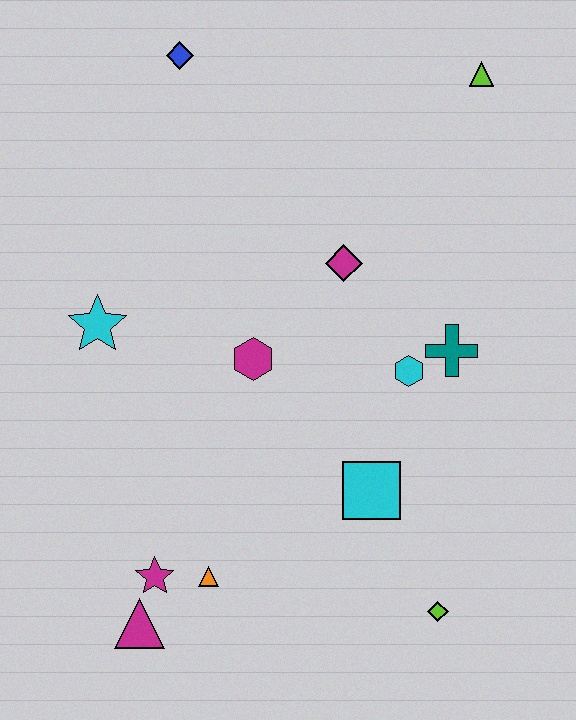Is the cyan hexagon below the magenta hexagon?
Yes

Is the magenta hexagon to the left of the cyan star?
No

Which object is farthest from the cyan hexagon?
The blue diamond is farthest from the cyan hexagon.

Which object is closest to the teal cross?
The cyan hexagon is closest to the teal cross.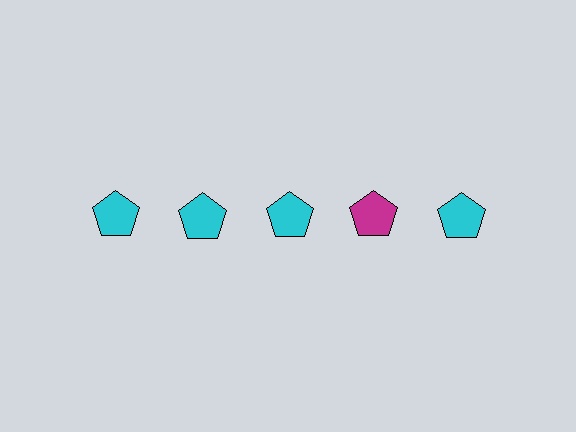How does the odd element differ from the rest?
It has a different color: magenta instead of cyan.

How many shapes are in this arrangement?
There are 5 shapes arranged in a grid pattern.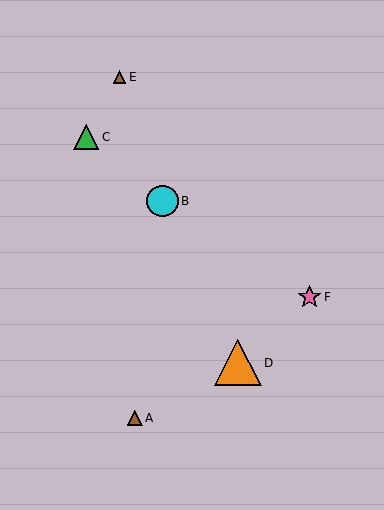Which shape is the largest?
The orange triangle (labeled D) is the largest.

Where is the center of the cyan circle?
The center of the cyan circle is at (163, 201).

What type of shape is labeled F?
Shape F is a pink star.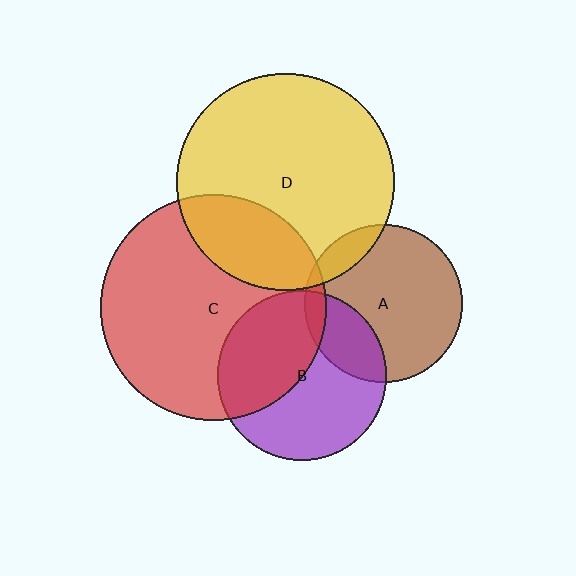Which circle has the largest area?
Circle C (red).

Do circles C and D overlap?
Yes.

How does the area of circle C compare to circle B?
Approximately 1.8 times.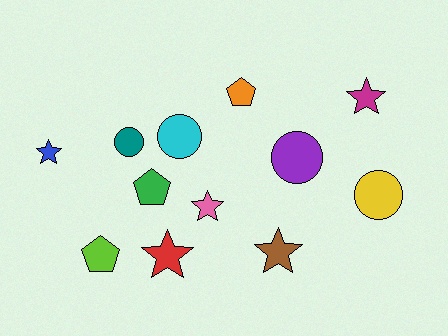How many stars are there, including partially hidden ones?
There are 5 stars.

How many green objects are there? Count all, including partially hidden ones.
There is 1 green object.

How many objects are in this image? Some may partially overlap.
There are 12 objects.